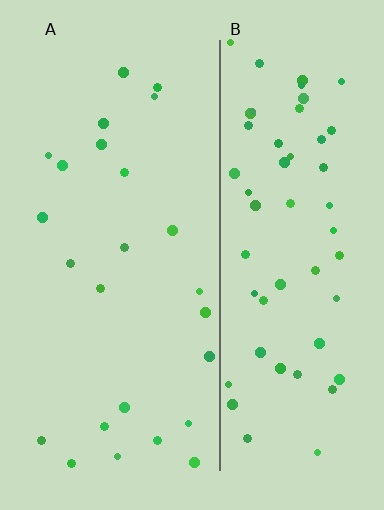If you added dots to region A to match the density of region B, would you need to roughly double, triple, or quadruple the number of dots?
Approximately double.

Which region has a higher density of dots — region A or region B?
B (the right).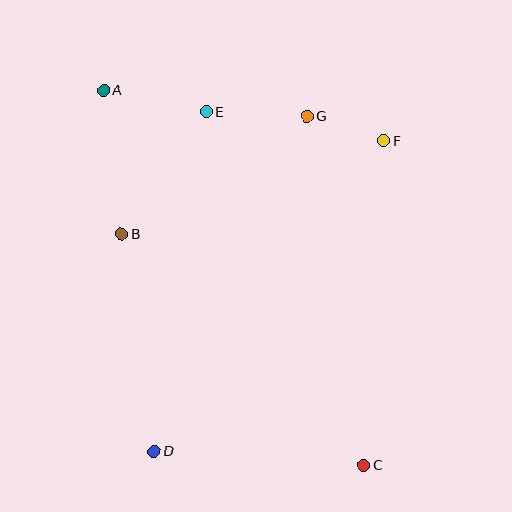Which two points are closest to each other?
Points F and G are closest to each other.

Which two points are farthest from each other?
Points A and C are farthest from each other.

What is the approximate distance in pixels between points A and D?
The distance between A and D is approximately 365 pixels.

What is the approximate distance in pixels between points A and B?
The distance between A and B is approximately 145 pixels.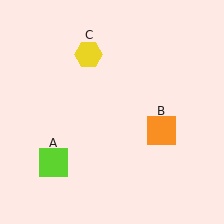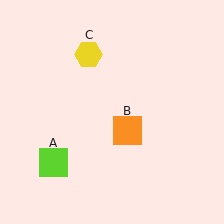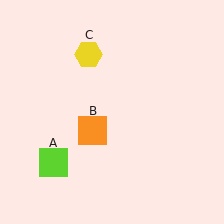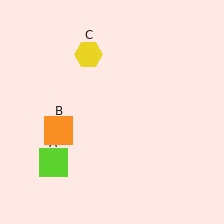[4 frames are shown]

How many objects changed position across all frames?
1 object changed position: orange square (object B).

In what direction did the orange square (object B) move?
The orange square (object B) moved left.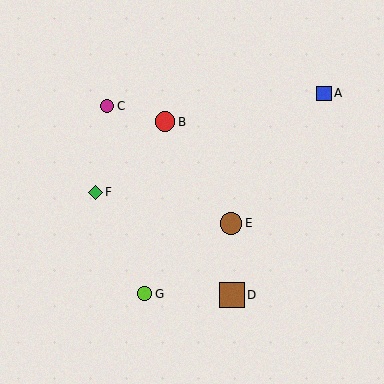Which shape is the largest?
The brown square (labeled D) is the largest.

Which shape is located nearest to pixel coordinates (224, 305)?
The brown square (labeled D) at (232, 295) is nearest to that location.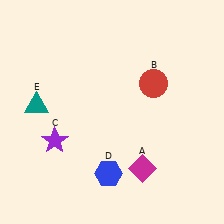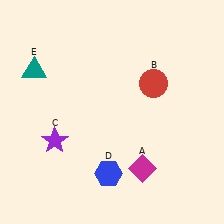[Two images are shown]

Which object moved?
The teal triangle (E) moved up.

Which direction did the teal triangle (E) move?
The teal triangle (E) moved up.